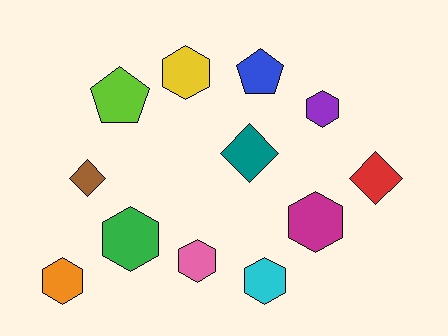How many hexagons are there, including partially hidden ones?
There are 7 hexagons.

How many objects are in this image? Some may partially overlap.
There are 12 objects.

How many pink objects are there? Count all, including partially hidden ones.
There is 1 pink object.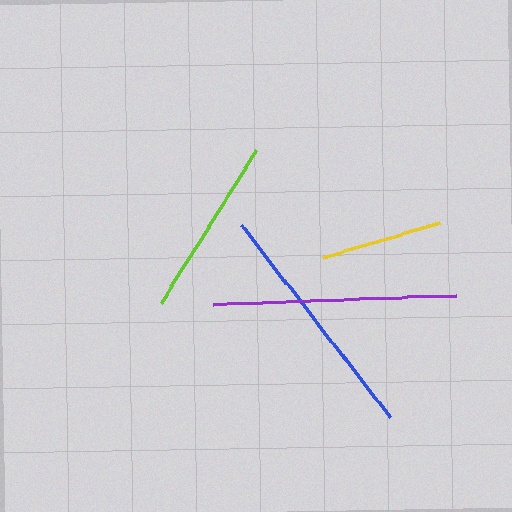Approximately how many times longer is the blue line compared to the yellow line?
The blue line is approximately 2.0 times the length of the yellow line.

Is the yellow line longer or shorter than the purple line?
The purple line is longer than the yellow line.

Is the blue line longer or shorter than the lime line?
The blue line is longer than the lime line.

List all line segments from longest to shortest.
From longest to shortest: purple, blue, lime, yellow.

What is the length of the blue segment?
The blue segment is approximately 242 pixels long.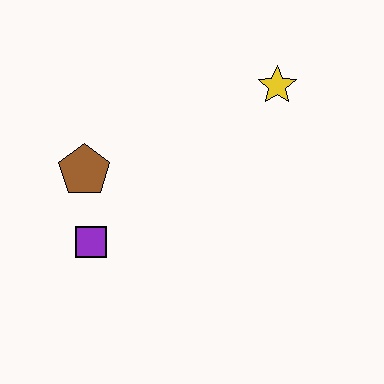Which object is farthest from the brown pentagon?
The yellow star is farthest from the brown pentagon.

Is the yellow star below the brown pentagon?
No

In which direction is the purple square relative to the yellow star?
The purple square is to the left of the yellow star.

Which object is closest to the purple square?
The brown pentagon is closest to the purple square.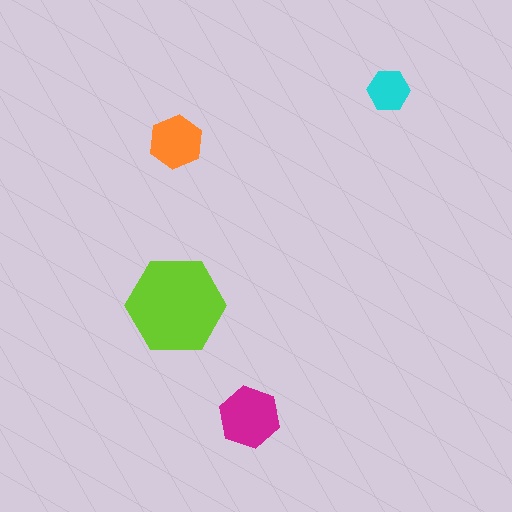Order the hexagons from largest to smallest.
the lime one, the magenta one, the orange one, the cyan one.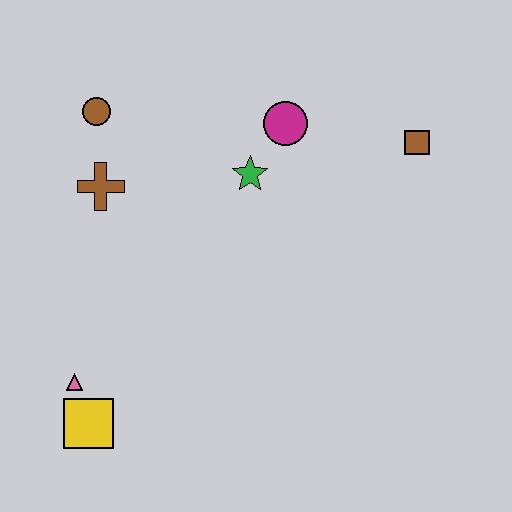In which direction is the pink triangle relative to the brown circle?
The pink triangle is below the brown circle.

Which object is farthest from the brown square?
The yellow square is farthest from the brown square.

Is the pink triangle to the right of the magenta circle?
No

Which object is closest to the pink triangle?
The yellow square is closest to the pink triangle.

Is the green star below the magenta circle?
Yes